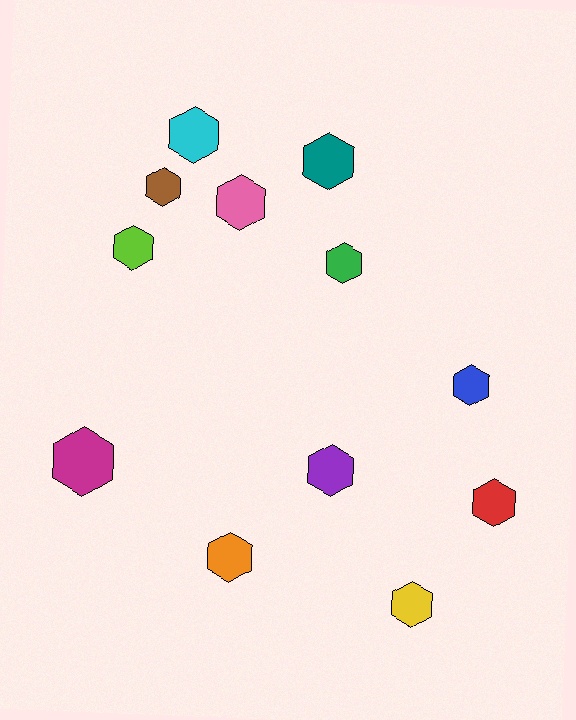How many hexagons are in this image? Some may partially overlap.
There are 12 hexagons.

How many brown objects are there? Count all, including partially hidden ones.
There is 1 brown object.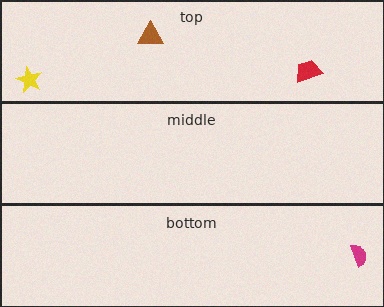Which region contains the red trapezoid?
The top region.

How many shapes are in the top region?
3.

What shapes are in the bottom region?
The magenta semicircle.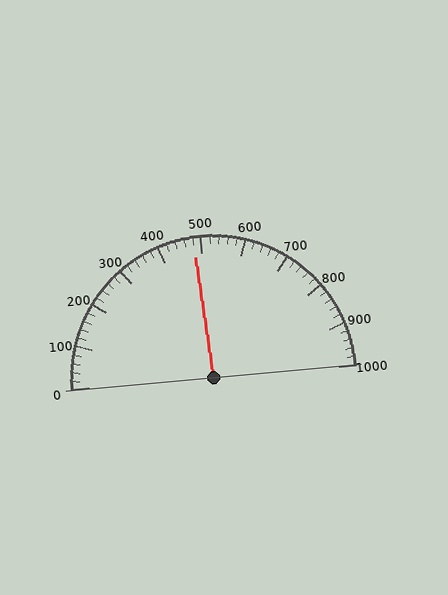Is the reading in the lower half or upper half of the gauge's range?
The reading is in the lower half of the range (0 to 1000).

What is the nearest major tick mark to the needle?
The nearest major tick mark is 500.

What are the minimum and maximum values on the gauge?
The gauge ranges from 0 to 1000.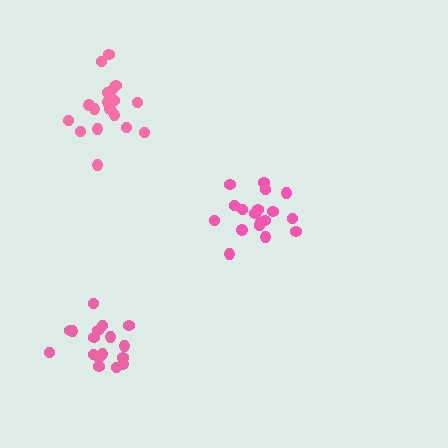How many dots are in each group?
Group 1: 18 dots, Group 2: 18 dots, Group 3: 17 dots (53 total).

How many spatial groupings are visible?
There are 3 spatial groupings.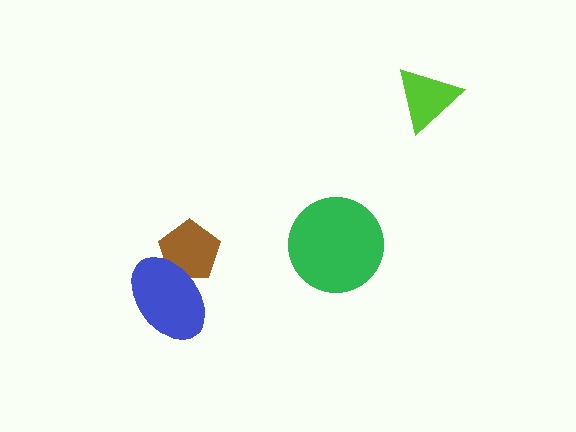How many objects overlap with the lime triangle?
0 objects overlap with the lime triangle.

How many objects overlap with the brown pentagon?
1 object overlaps with the brown pentagon.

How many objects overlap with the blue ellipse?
1 object overlaps with the blue ellipse.